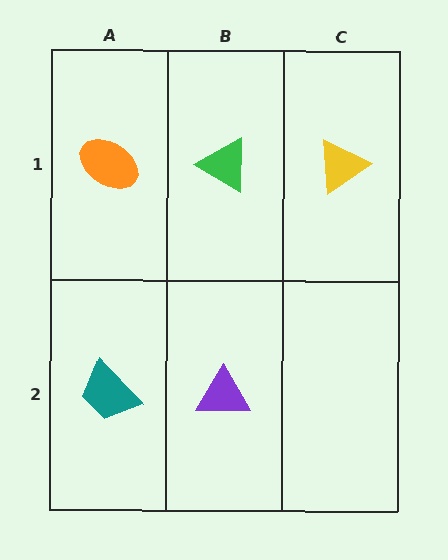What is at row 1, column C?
A yellow triangle.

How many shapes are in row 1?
3 shapes.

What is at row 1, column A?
An orange ellipse.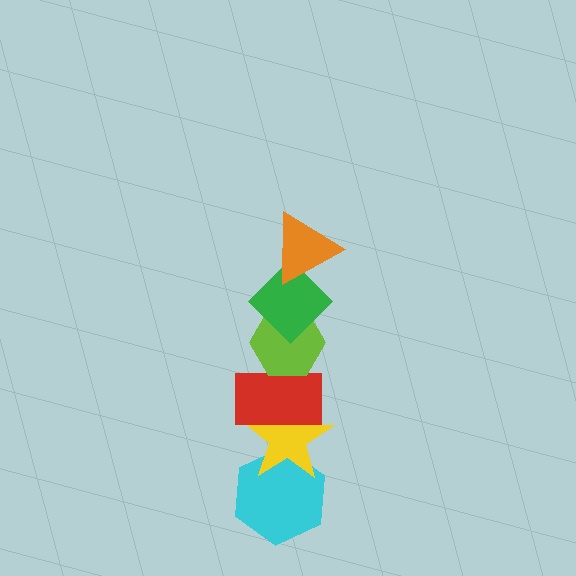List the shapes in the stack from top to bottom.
From top to bottom: the orange triangle, the green diamond, the lime hexagon, the red rectangle, the yellow star, the cyan hexagon.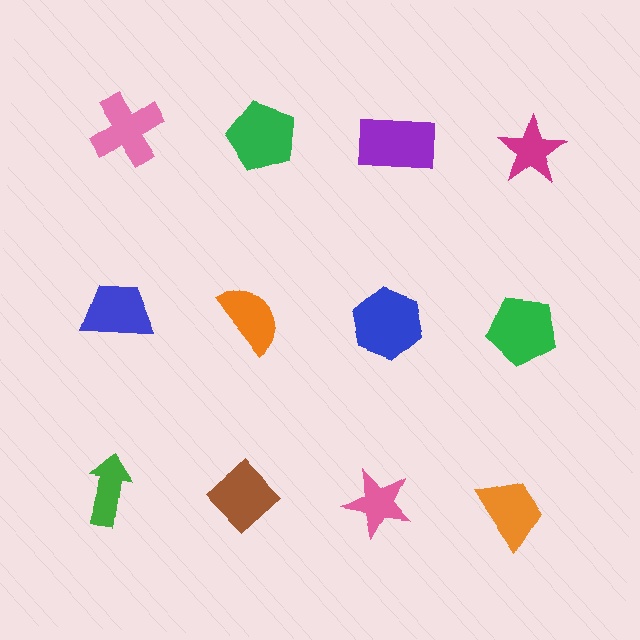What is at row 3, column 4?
An orange trapezoid.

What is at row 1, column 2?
A green pentagon.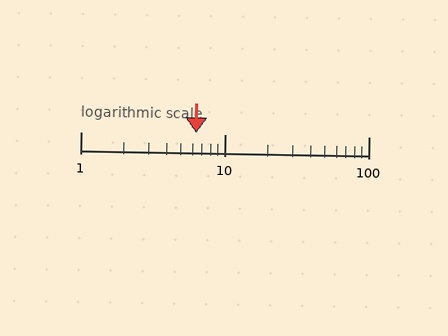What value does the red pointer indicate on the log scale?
The pointer indicates approximately 6.3.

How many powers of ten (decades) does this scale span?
The scale spans 2 decades, from 1 to 100.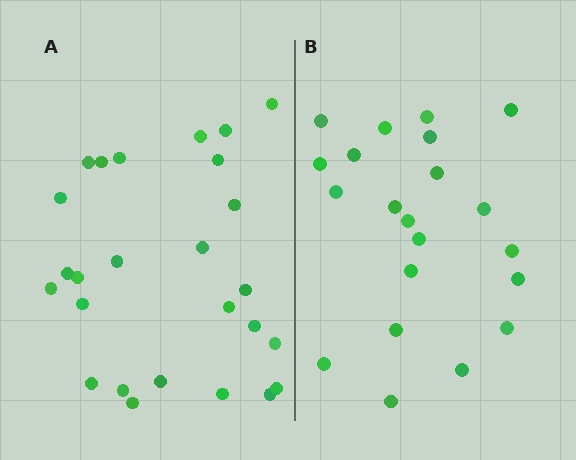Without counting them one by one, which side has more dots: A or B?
Region A (the left region) has more dots.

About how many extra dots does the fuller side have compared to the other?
Region A has about 5 more dots than region B.